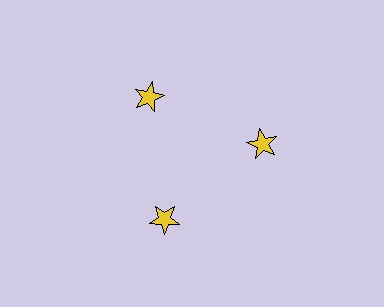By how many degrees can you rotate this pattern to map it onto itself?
The pattern maps onto itself every 120 degrees of rotation.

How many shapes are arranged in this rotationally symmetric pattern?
There are 3 shapes, arranged in 3 groups of 1.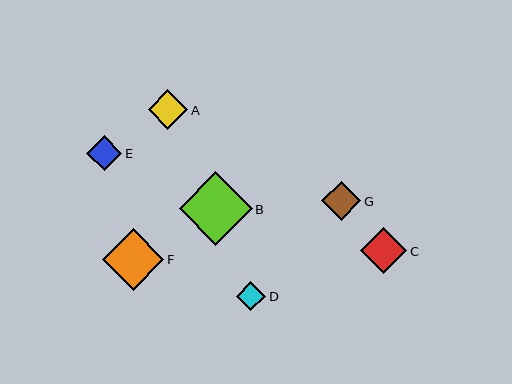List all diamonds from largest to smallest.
From largest to smallest: B, F, C, G, A, E, D.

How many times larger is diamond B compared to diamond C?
Diamond B is approximately 1.6 times the size of diamond C.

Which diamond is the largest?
Diamond B is the largest with a size of approximately 73 pixels.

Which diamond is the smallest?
Diamond D is the smallest with a size of approximately 29 pixels.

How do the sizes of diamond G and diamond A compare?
Diamond G and diamond A are approximately the same size.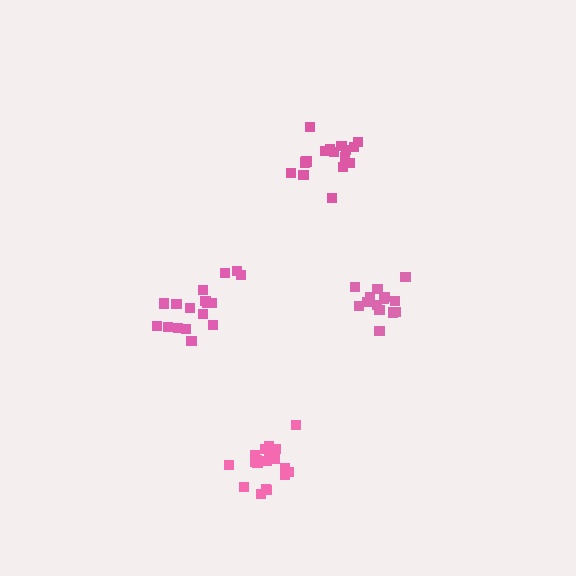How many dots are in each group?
Group 1: 17 dots, Group 2: 16 dots, Group 3: 19 dots, Group 4: 14 dots (66 total).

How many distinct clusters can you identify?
There are 4 distinct clusters.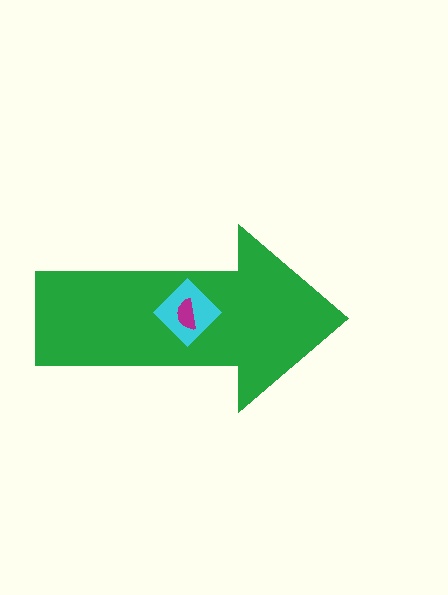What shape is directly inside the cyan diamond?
The magenta semicircle.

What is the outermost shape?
The green arrow.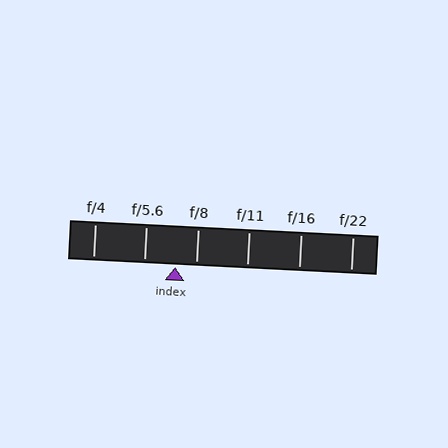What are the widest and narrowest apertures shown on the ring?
The widest aperture shown is f/4 and the narrowest is f/22.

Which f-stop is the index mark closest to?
The index mark is closest to f/8.